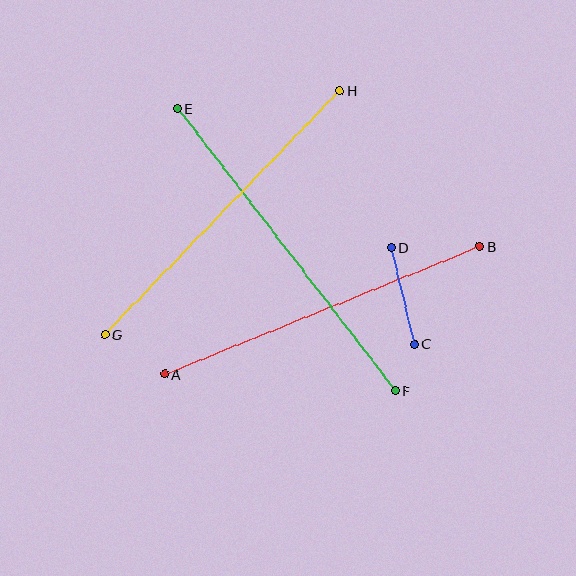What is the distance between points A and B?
The distance is approximately 340 pixels.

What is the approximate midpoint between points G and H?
The midpoint is at approximately (222, 213) pixels.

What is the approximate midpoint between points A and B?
The midpoint is at approximately (322, 310) pixels.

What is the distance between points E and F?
The distance is approximately 357 pixels.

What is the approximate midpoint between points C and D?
The midpoint is at approximately (403, 296) pixels.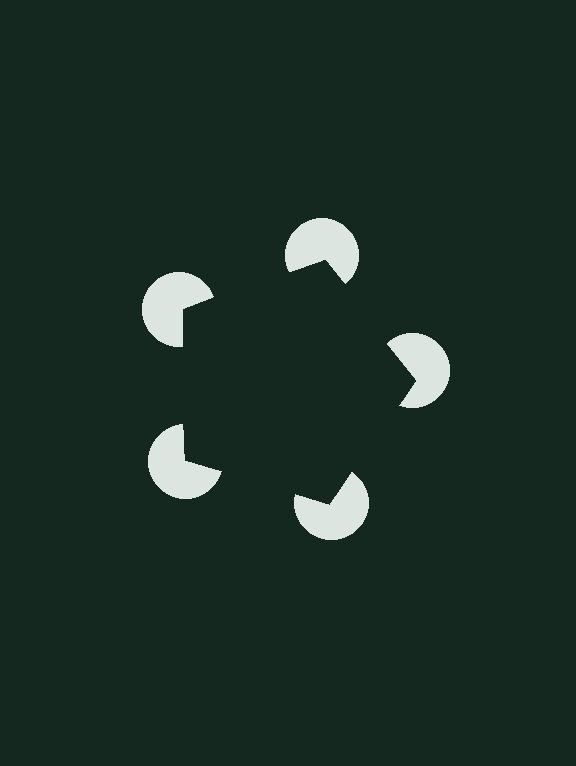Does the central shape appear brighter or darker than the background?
It typically appears slightly darker than the background, even though no actual brightness change is drawn.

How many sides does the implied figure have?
5 sides.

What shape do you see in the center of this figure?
An illusory pentagon — its edges are inferred from the aligned wedge cuts in the pac-man discs, not physically drawn.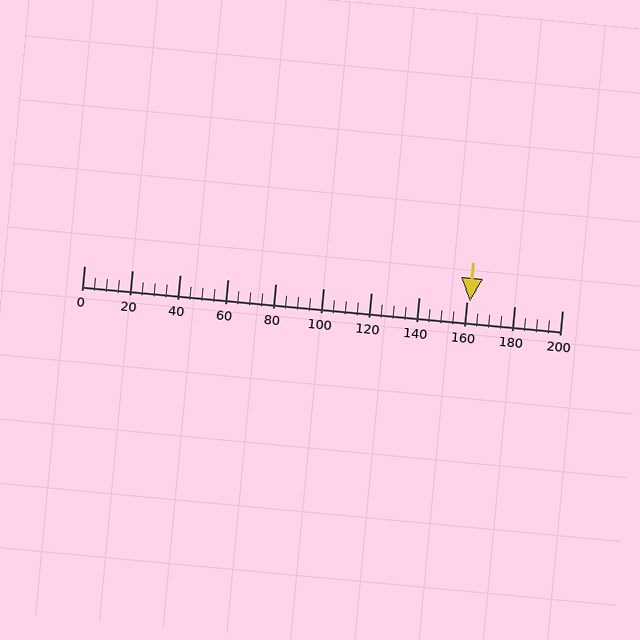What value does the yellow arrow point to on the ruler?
The yellow arrow points to approximately 161.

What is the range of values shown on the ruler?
The ruler shows values from 0 to 200.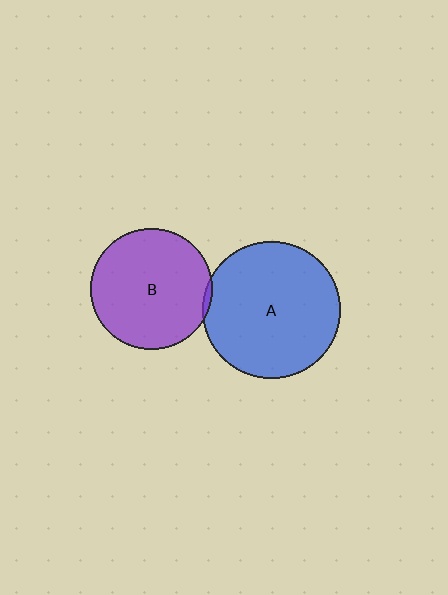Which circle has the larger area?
Circle A (blue).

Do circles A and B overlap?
Yes.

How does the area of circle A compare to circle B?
Approximately 1.3 times.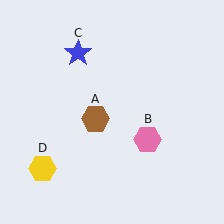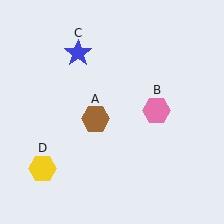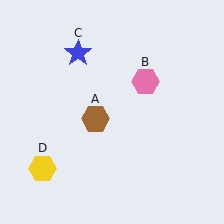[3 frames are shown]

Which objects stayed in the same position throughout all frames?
Brown hexagon (object A) and blue star (object C) and yellow hexagon (object D) remained stationary.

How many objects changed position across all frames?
1 object changed position: pink hexagon (object B).